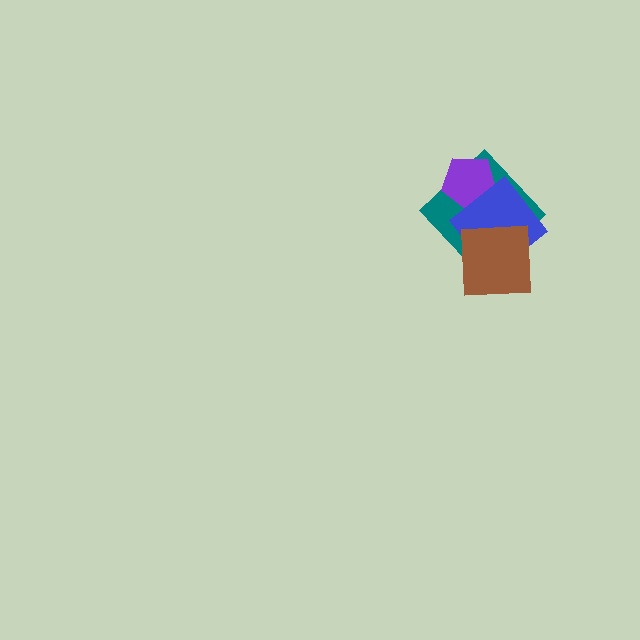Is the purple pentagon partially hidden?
Yes, it is partially covered by another shape.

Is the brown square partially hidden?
No, no other shape covers it.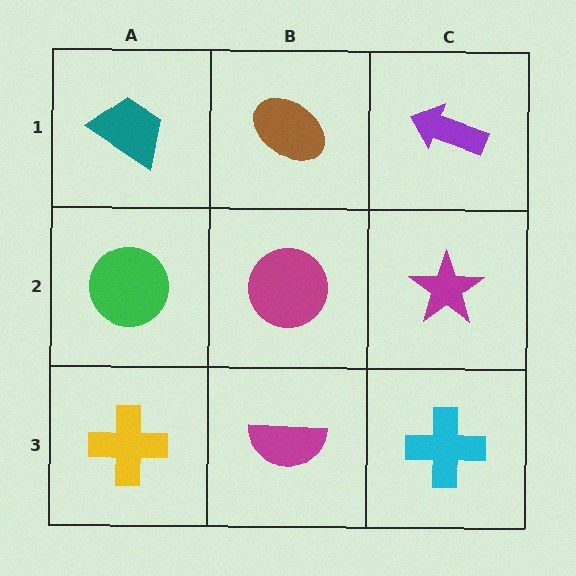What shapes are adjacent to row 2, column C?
A purple arrow (row 1, column C), a cyan cross (row 3, column C), a magenta circle (row 2, column B).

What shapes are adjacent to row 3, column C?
A magenta star (row 2, column C), a magenta semicircle (row 3, column B).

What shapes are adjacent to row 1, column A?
A green circle (row 2, column A), a brown ellipse (row 1, column B).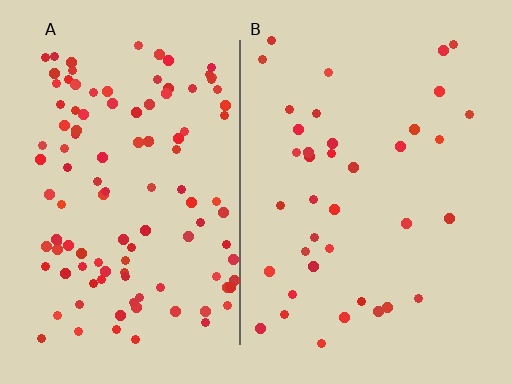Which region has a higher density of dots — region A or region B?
A (the left).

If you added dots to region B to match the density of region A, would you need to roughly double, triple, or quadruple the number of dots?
Approximately triple.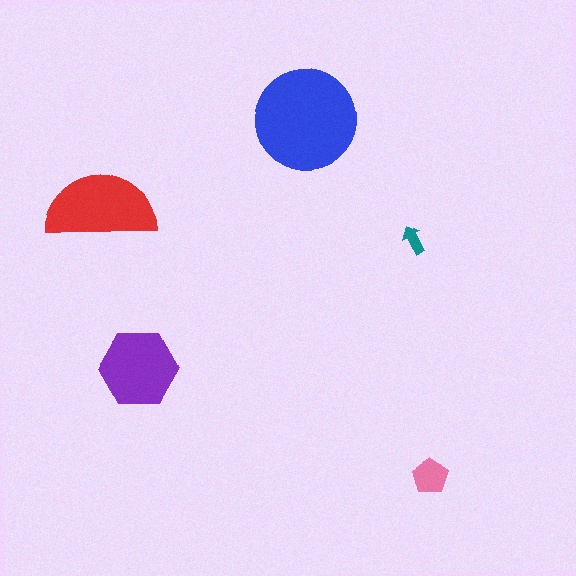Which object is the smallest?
The teal arrow.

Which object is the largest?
The blue circle.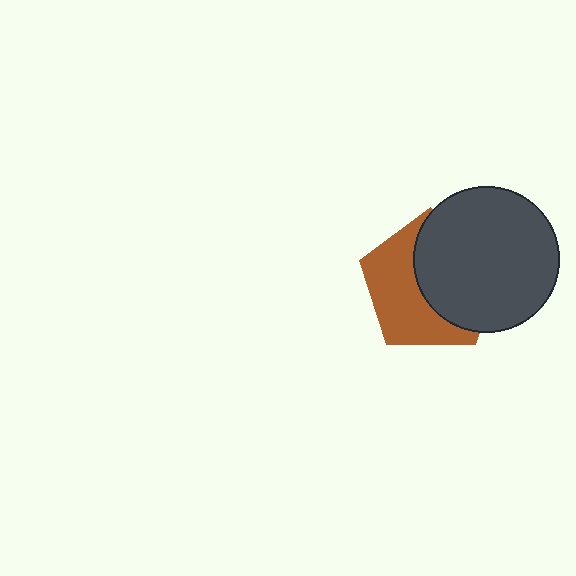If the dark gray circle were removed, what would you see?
You would see the complete brown pentagon.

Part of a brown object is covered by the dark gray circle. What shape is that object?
It is a pentagon.